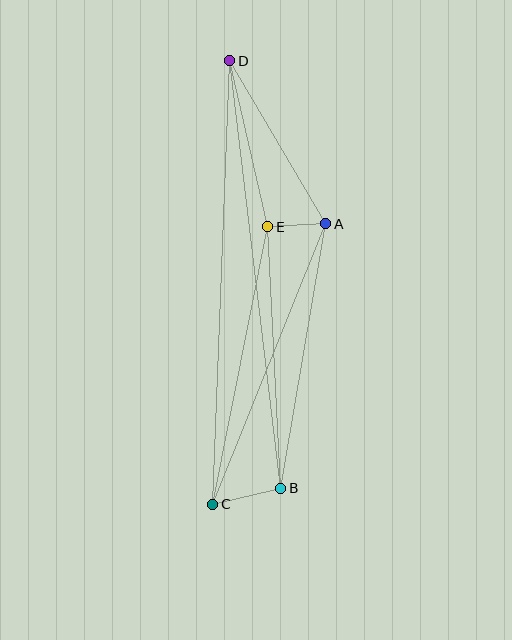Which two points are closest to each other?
Points A and E are closest to each other.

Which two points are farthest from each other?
Points C and D are farthest from each other.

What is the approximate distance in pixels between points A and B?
The distance between A and B is approximately 268 pixels.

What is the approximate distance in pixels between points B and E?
The distance between B and E is approximately 261 pixels.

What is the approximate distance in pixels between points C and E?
The distance between C and E is approximately 282 pixels.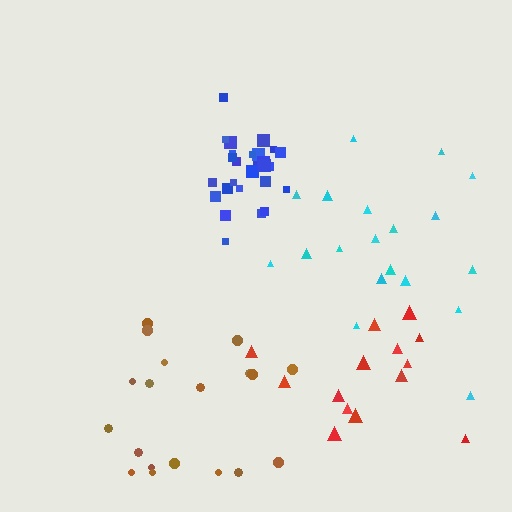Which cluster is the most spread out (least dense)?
Cyan.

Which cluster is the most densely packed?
Blue.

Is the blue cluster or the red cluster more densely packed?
Blue.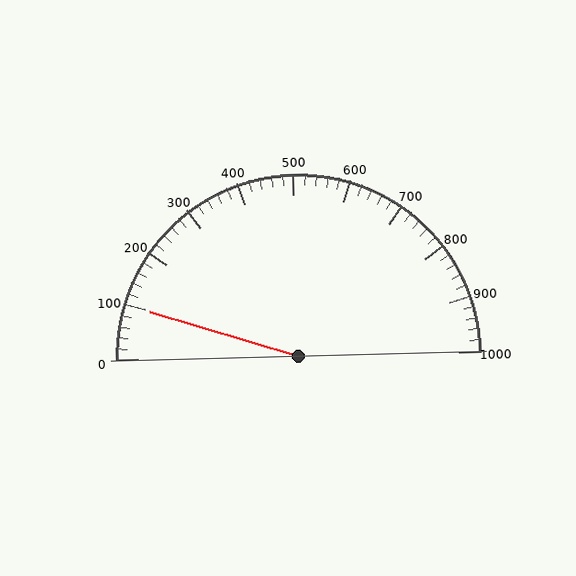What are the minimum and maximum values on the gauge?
The gauge ranges from 0 to 1000.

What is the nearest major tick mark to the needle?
The nearest major tick mark is 100.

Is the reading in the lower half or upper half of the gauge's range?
The reading is in the lower half of the range (0 to 1000).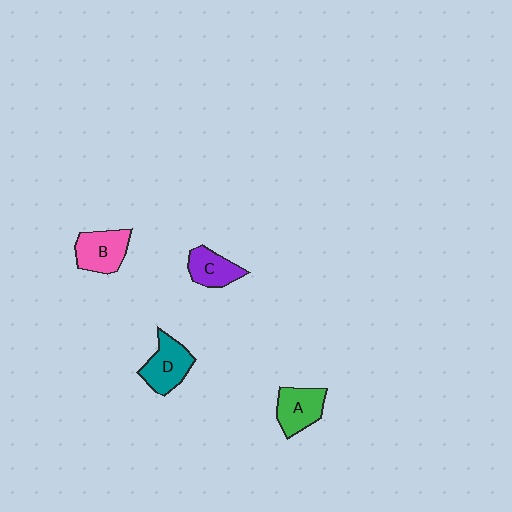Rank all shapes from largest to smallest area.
From largest to smallest: D (teal), B (pink), A (green), C (purple).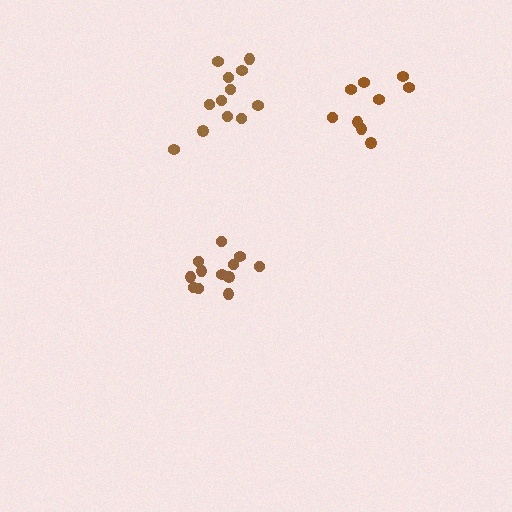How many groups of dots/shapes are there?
There are 3 groups.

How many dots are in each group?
Group 1: 12 dots, Group 2: 9 dots, Group 3: 12 dots (33 total).